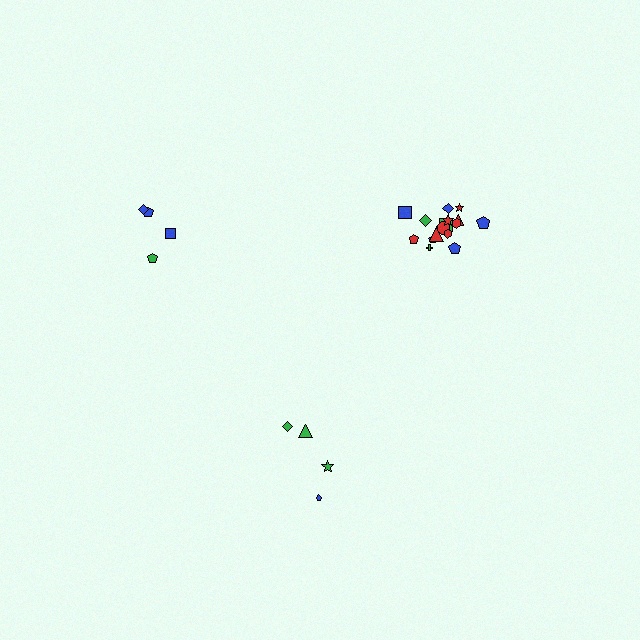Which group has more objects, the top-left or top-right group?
The top-right group.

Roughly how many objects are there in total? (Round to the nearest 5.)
Roughly 25 objects in total.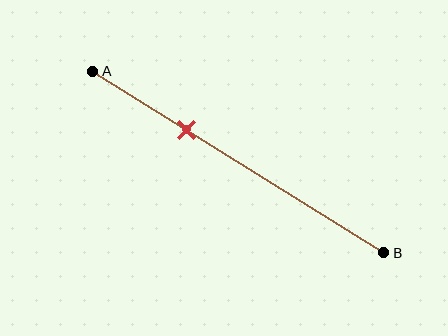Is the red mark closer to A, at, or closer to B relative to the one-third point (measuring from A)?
The red mark is approximately at the one-third point of segment AB.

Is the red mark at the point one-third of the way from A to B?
Yes, the mark is approximately at the one-third point.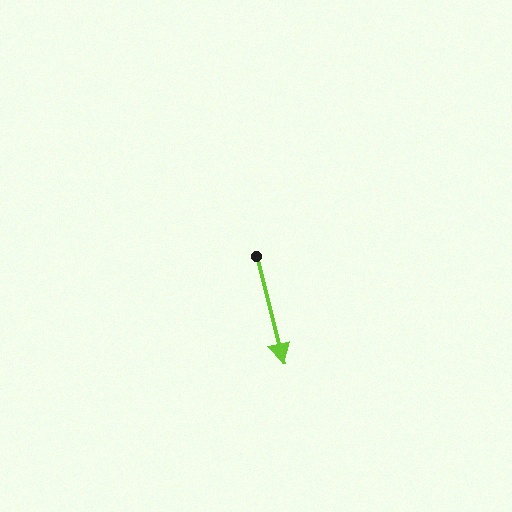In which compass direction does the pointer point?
South.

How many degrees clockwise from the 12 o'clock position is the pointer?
Approximately 166 degrees.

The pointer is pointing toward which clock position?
Roughly 6 o'clock.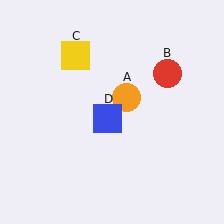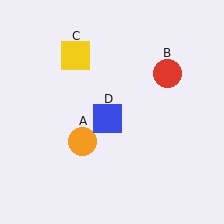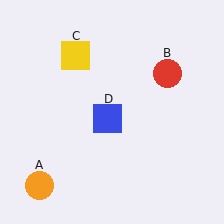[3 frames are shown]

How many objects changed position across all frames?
1 object changed position: orange circle (object A).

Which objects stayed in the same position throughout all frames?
Red circle (object B) and yellow square (object C) and blue square (object D) remained stationary.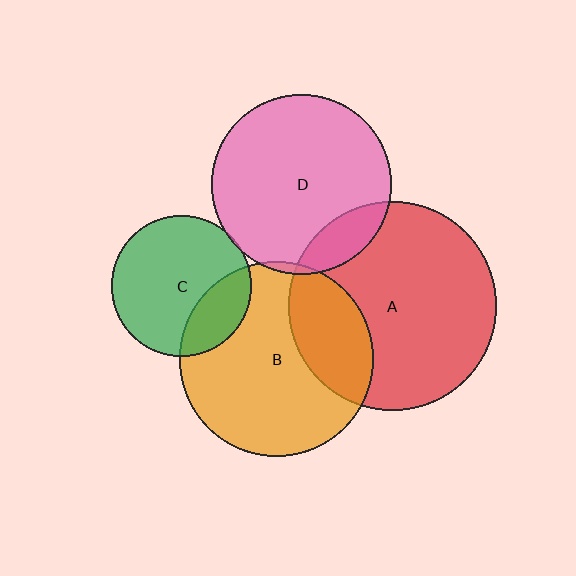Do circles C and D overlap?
Yes.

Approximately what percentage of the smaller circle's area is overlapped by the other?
Approximately 5%.